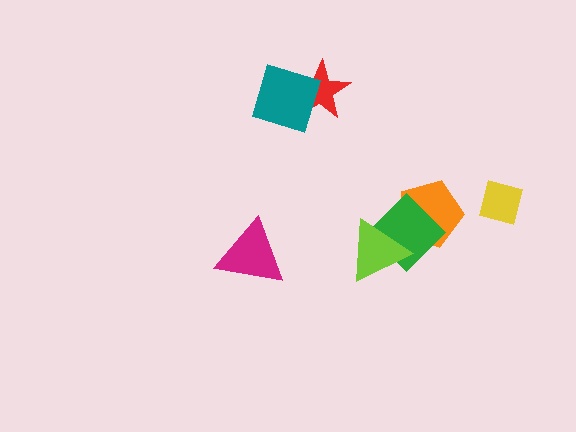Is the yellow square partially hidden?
No, no other shape covers it.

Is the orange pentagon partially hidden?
Yes, it is partially covered by another shape.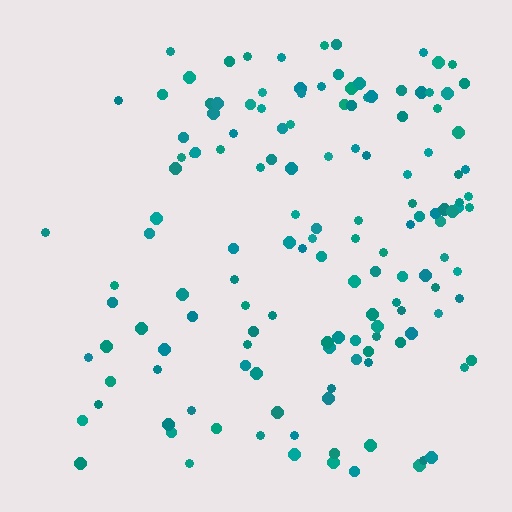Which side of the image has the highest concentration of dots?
The right.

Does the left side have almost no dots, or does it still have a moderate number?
Still a moderate number, just noticeably fewer than the right.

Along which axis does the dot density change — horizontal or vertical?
Horizontal.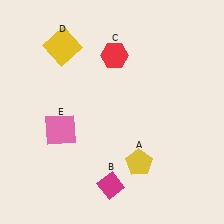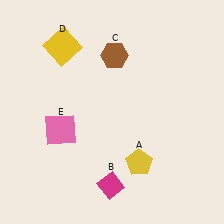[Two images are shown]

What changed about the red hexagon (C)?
In Image 1, C is red. In Image 2, it changed to brown.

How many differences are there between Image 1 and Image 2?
There is 1 difference between the two images.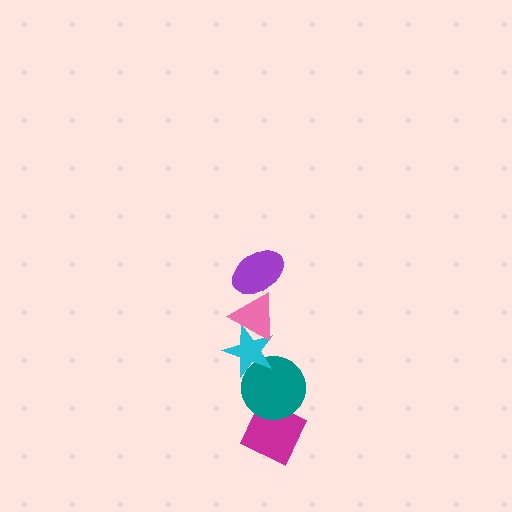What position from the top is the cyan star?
The cyan star is 3rd from the top.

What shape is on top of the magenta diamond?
The teal circle is on top of the magenta diamond.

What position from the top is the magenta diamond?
The magenta diamond is 5th from the top.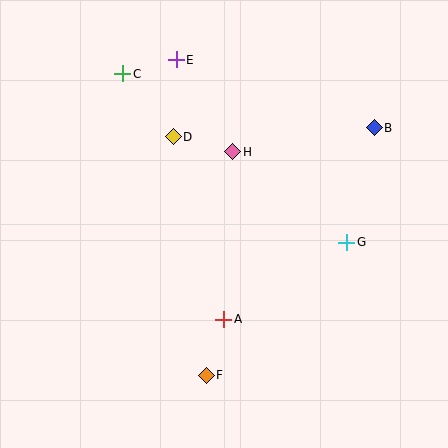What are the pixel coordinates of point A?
Point A is at (224, 319).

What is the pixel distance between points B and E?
The distance between B and E is 209 pixels.